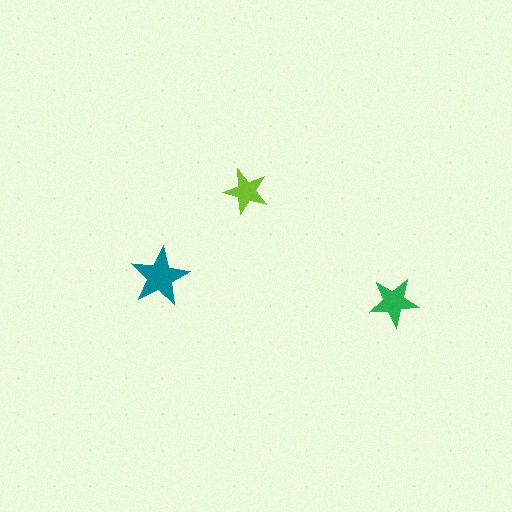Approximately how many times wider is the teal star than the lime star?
About 1.5 times wider.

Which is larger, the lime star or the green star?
The green one.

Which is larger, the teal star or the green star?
The teal one.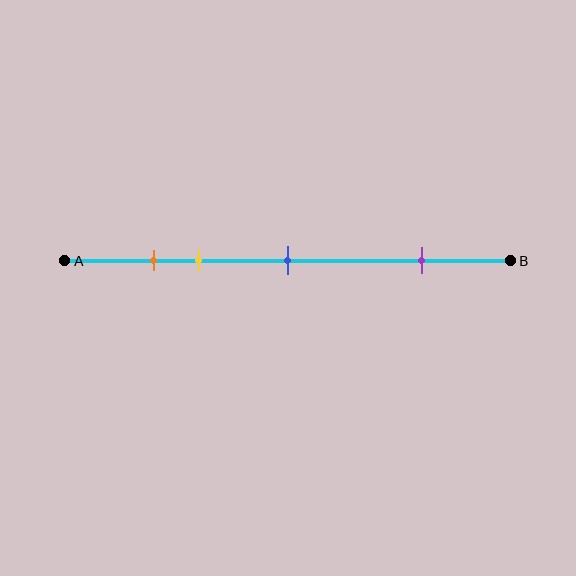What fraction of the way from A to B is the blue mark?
The blue mark is approximately 50% (0.5) of the way from A to B.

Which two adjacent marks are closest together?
The orange and yellow marks are the closest adjacent pair.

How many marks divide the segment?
There are 4 marks dividing the segment.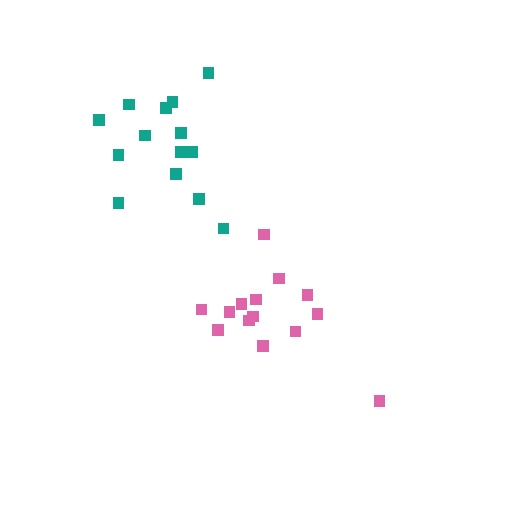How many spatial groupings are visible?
There are 2 spatial groupings.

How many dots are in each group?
Group 1: 14 dots, Group 2: 14 dots (28 total).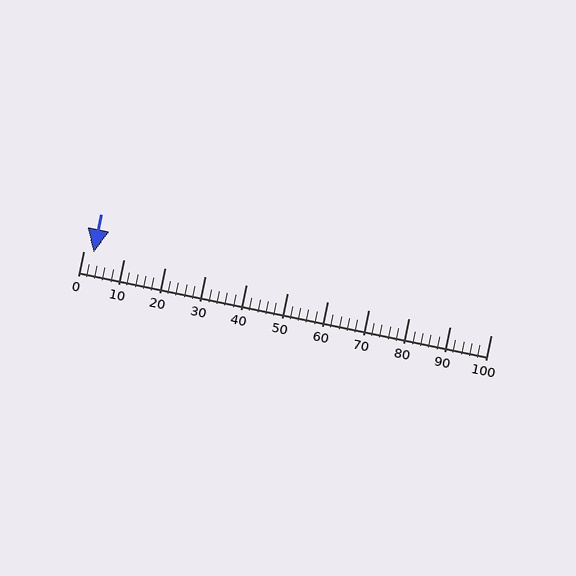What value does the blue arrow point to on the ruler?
The blue arrow points to approximately 2.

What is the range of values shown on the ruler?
The ruler shows values from 0 to 100.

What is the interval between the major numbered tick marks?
The major tick marks are spaced 10 units apart.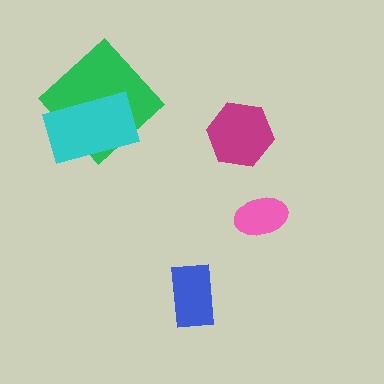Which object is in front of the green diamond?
The cyan rectangle is in front of the green diamond.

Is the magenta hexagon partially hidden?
No, no other shape covers it.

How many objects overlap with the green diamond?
1 object overlaps with the green diamond.